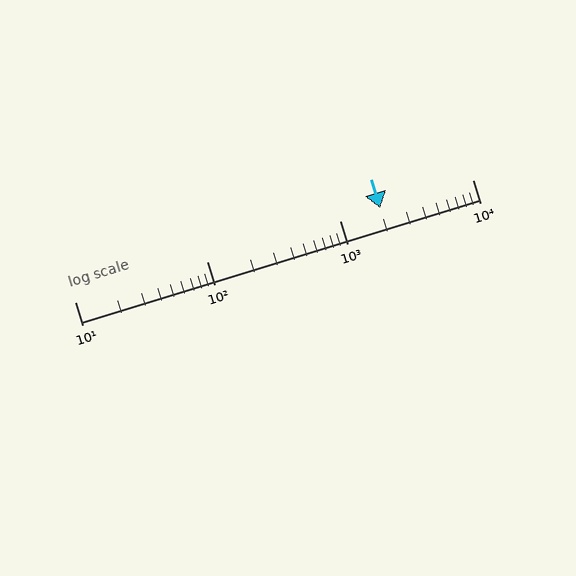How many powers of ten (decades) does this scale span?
The scale spans 3 decades, from 10 to 10000.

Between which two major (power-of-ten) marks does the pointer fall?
The pointer is between 1000 and 10000.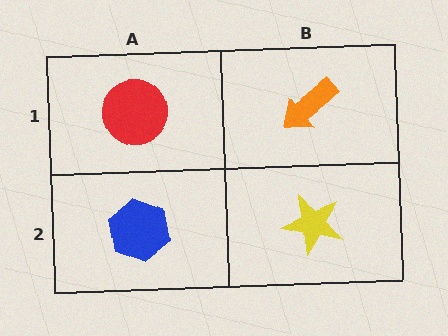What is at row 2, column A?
A blue hexagon.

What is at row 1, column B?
An orange arrow.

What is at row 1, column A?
A red circle.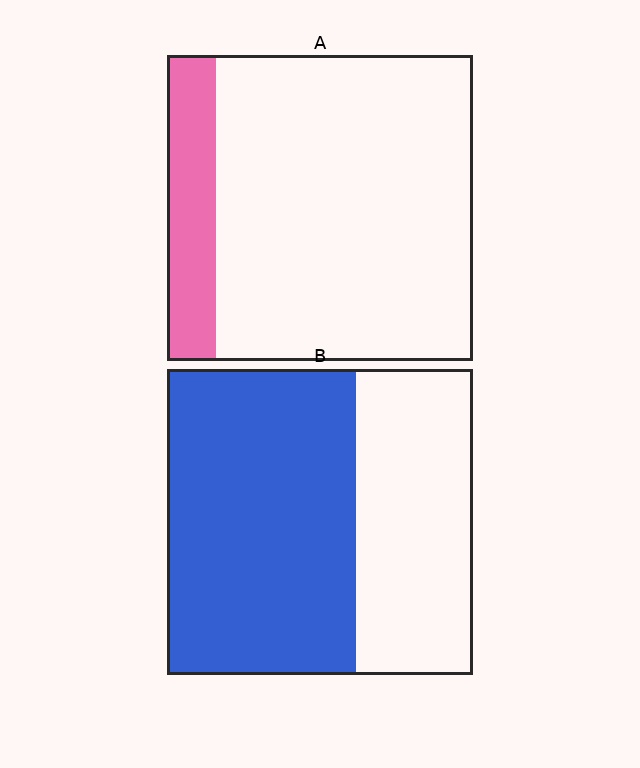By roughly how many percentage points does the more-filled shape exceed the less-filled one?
By roughly 45 percentage points (B over A).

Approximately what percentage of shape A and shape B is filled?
A is approximately 15% and B is approximately 60%.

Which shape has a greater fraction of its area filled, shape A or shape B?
Shape B.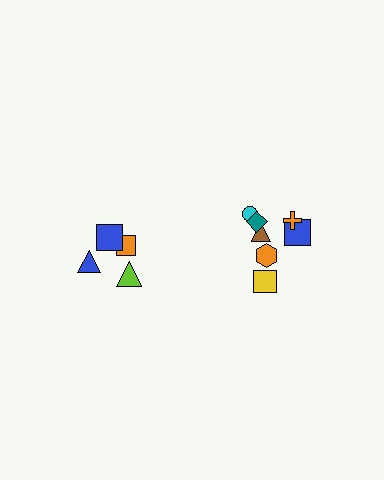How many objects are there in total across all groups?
There are 11 objects.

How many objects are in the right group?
There are 7 objects.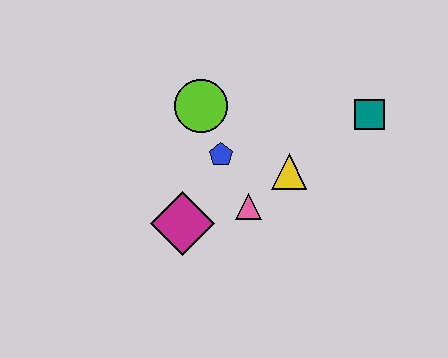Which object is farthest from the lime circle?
The teal square is farthest from the lime circle.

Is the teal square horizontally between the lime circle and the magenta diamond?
No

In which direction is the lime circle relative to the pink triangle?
The lime circle is above the pink triangle.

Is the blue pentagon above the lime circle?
No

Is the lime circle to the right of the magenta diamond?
Yes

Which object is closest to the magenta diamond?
The pink triangle is closest to the magenta diamond.